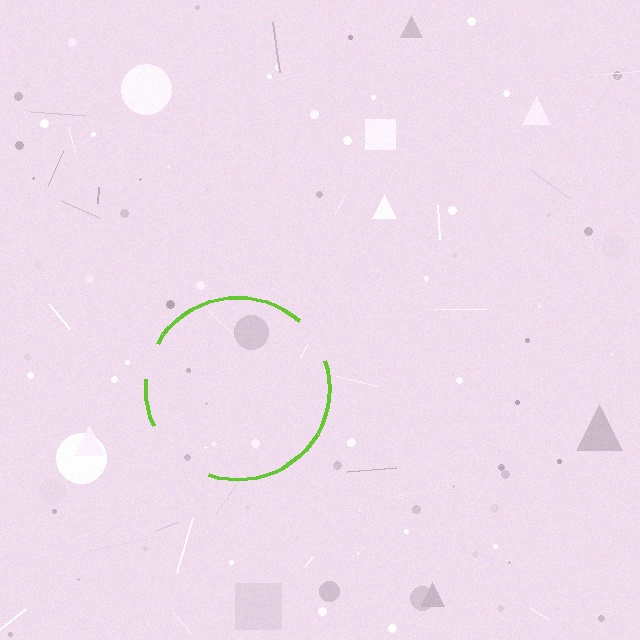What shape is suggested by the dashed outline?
The dashed outline suggests a circle.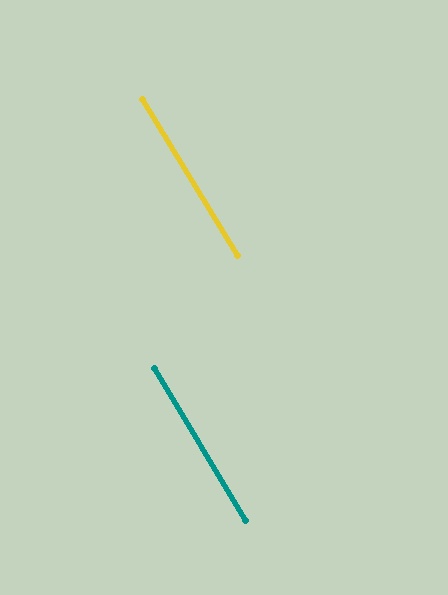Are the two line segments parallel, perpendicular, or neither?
Parallel — their directions differ by only 0.4°.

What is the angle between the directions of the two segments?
Approximately 0 degrees.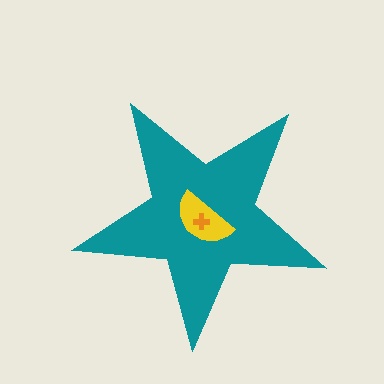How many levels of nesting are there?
3.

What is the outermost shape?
The teal star.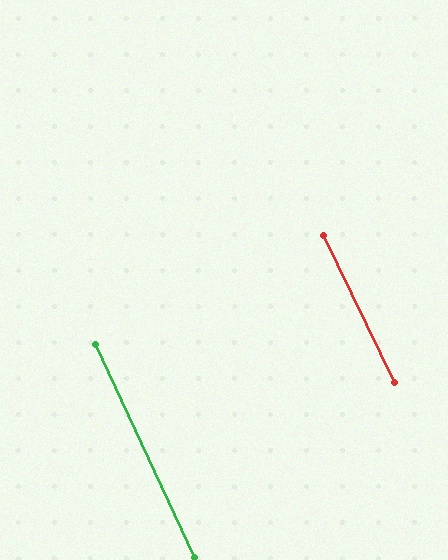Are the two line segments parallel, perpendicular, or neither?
Parallel — their directions differ by only 0.8°.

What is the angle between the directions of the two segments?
Approximately 1 degree.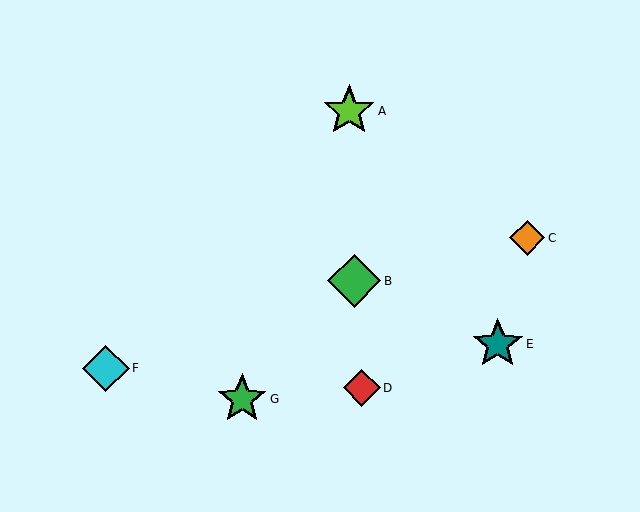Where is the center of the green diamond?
The center of the green diamond is at (354, 281).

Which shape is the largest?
The green diamond (labeled B) is the largest.